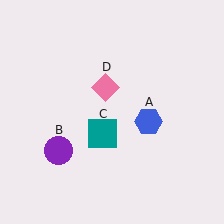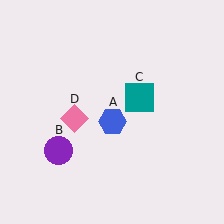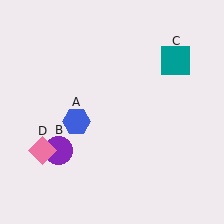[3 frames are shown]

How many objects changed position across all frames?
3 objects changed position: blue hexagon (object A), teal square (object C), pink diamond (object D).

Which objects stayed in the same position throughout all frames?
Purple circle (object B) remained stationary.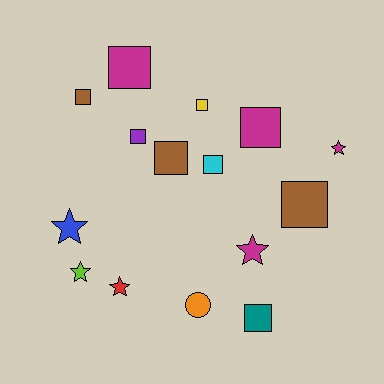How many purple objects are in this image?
There is 1 purple object.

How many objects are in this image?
There are 15 objects.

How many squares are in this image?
There are 9 squares.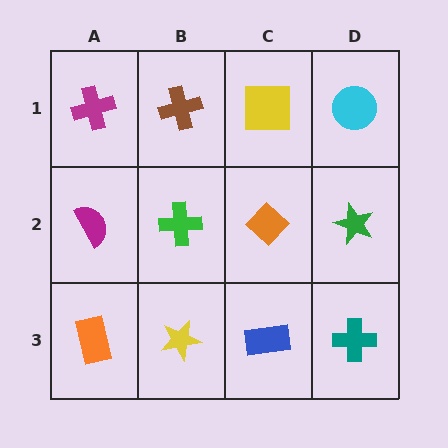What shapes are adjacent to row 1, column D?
A green star (row 2, column D), a yellow square (row 1, column C).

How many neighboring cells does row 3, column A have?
2.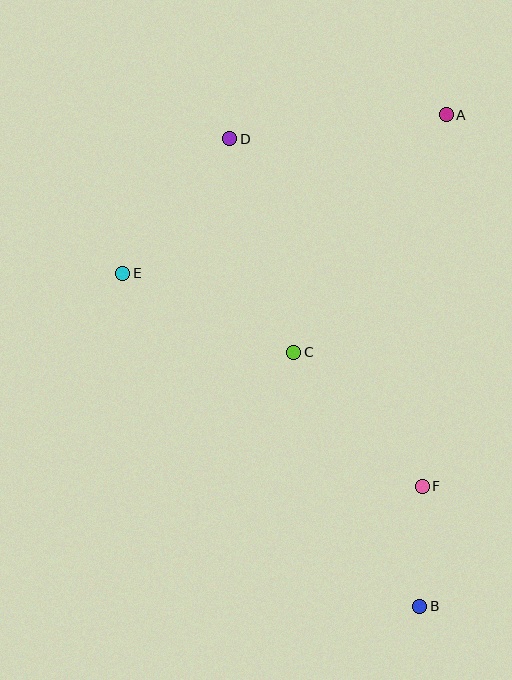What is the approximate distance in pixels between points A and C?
The distance between A and C is approximately 283 pixels.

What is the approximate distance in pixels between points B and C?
The distance between B and C is approximately 284 pixels.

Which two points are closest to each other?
Points B and F are closest to each other.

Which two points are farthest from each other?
Points B and D are farthest from each other.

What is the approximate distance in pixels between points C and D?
The distance between C and D is approximately 223 pixels.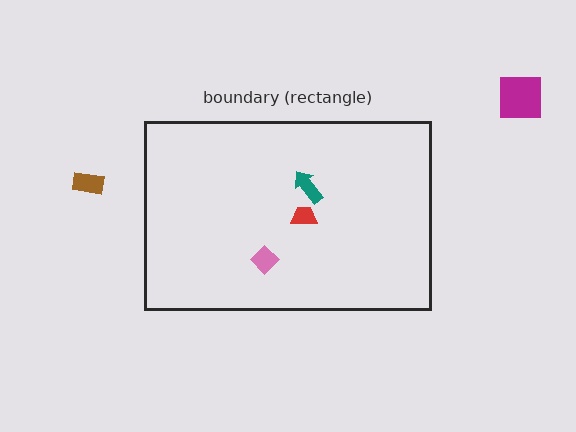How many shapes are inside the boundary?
3 inside, 2 outside.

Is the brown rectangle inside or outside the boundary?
Outside.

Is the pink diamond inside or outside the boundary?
Inside.